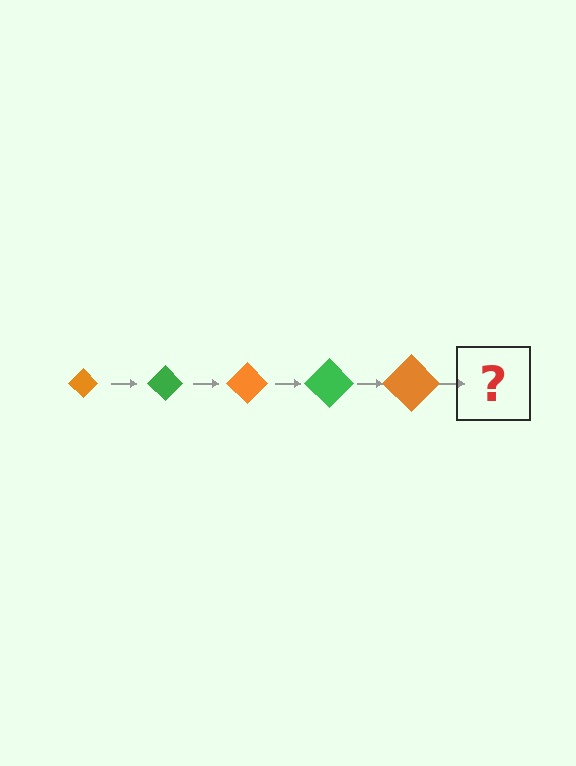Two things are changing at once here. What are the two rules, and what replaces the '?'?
The two rules are that the diamond grows larger each step and the color cycles through orange and green. The '?' should be a green diamond, larger than the previous one.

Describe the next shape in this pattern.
It should be a green diamond, larger than the previous one.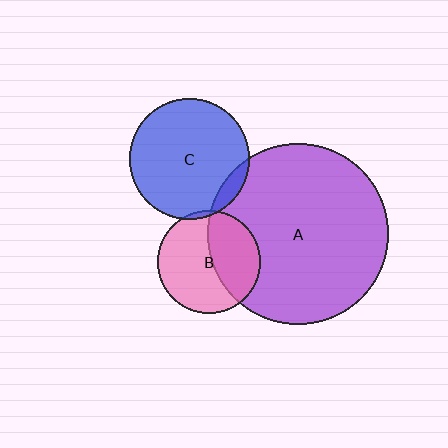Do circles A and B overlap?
Yes.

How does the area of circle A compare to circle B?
Approximately 3.1 times.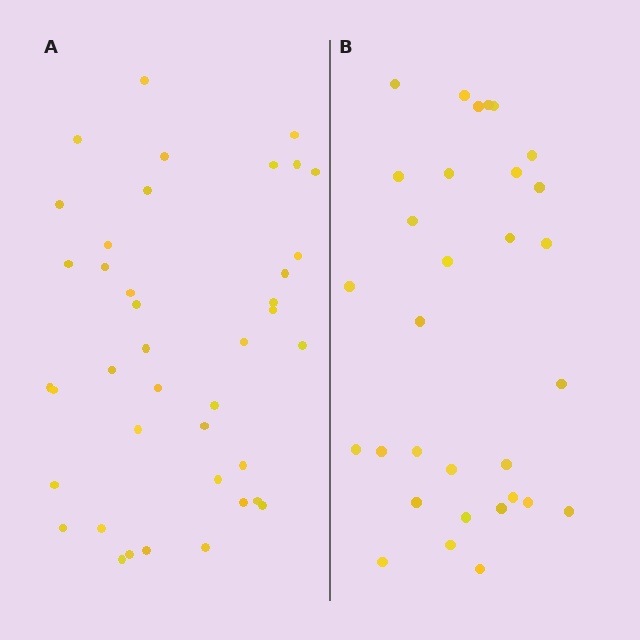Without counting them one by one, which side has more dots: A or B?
Region A (the left region) has more dots.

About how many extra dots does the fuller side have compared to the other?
Region A has roughly 8 or so more dots than region B.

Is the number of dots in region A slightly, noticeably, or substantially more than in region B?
Region A has noticeably more, but not dramatically so. The ratio is roughly 1.3 to 1.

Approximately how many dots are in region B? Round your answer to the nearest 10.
About 30 dots. (The exact count is 31, which rounds to 30.)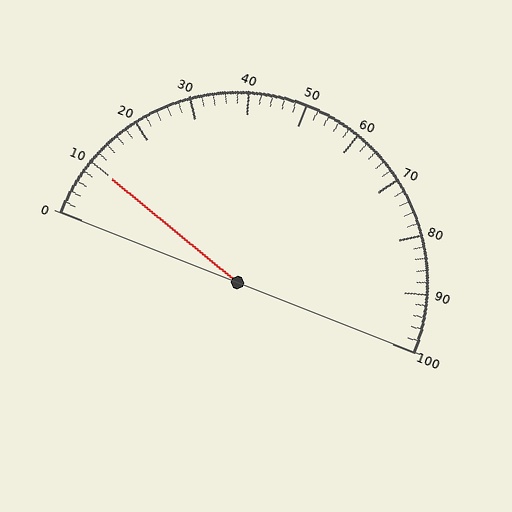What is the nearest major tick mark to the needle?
The nearest major tick mark is 10.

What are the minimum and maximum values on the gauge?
The gauge ranges from 0 to 100.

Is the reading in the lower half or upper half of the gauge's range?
The reading is in the lower half of the range (0 to 100).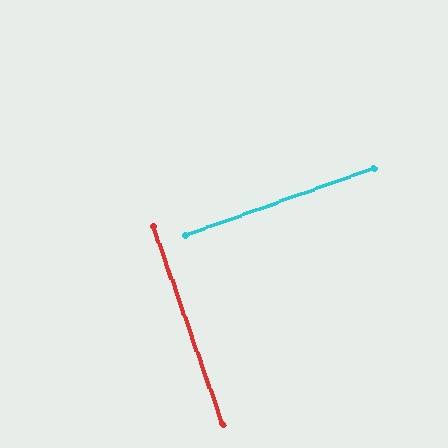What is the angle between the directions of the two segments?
Approximately 90 degrees.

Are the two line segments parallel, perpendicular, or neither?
Perpendicular — they meet at approximately 90°.